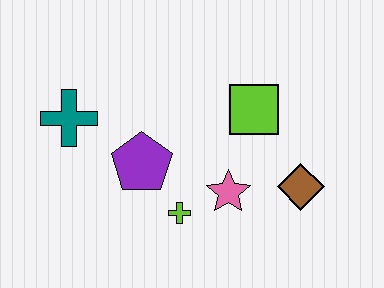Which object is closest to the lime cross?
The pink star is closest to the lime cross.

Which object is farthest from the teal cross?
The brown diamond is farthest from the teal cross.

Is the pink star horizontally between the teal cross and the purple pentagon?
No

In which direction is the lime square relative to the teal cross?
The lime square is to the right of the teal cross.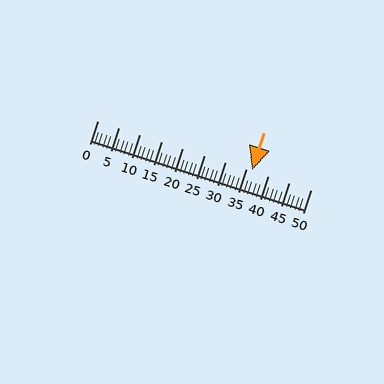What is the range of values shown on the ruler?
The ruler shows values from 0 to 50.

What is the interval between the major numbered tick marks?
The major tick marks are spaced 5 units apart.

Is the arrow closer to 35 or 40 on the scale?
The arrow is closer to 35.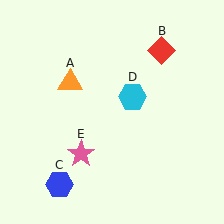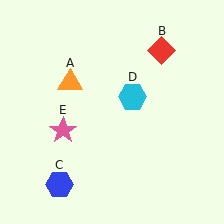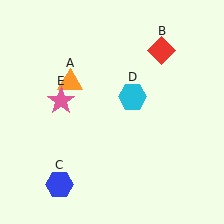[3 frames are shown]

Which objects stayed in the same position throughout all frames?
Orange triangle (object A) and red diamond (object B) and blue hexagon (object C) and cyan hexagon (object D) remained stationary.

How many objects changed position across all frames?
1 object changed position: pink star (object E).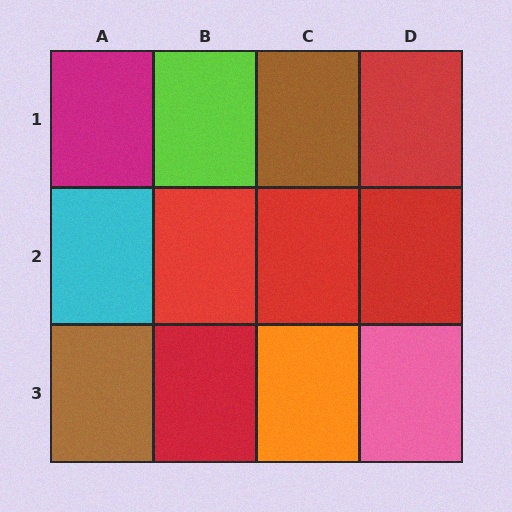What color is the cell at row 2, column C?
Red.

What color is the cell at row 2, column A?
Cyan.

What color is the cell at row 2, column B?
Red.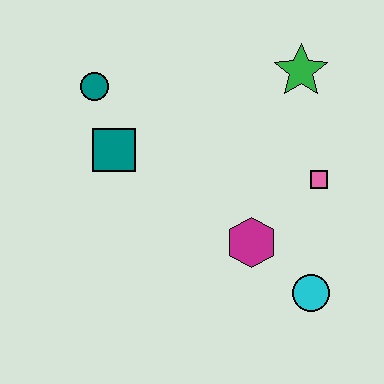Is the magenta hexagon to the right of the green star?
No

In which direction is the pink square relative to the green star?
The pink square is below the green star.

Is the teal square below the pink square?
No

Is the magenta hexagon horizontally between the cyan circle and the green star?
No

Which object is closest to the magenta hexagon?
The cyan circle is closest to the magenta hexagon.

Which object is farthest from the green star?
The cyan circle is farthest from the green star.